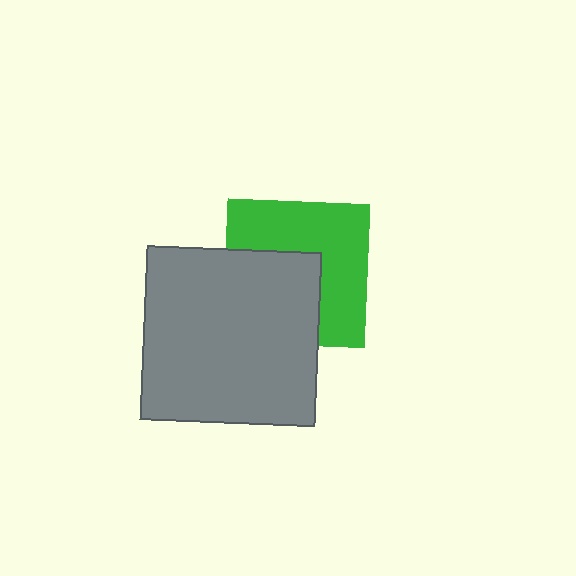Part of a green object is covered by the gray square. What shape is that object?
It is a square.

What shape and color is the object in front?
The object in front is a gray square.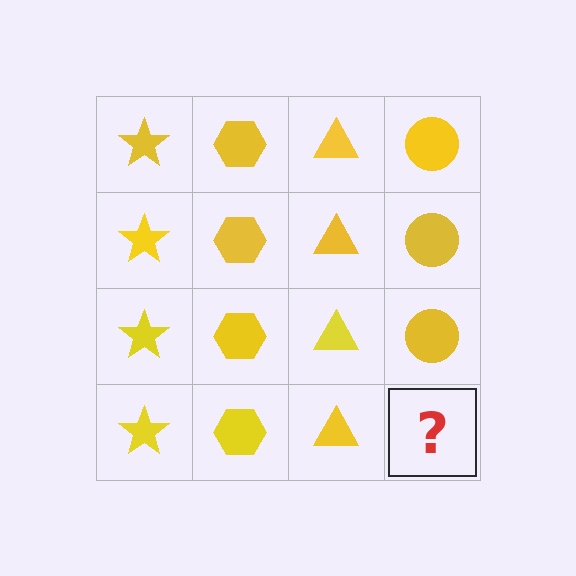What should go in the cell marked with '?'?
The missing cell should contain a yellow circle.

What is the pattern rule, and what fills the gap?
The rule is that each column has a consistent shape. The gap should be filled with a yellow circle.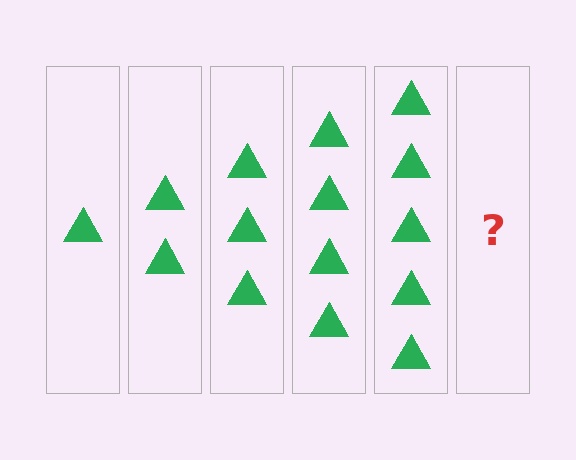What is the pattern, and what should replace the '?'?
The pattern is that each step adds one more triangle. The '?' should be 6 triangles.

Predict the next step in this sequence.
The next step is 6 triangles.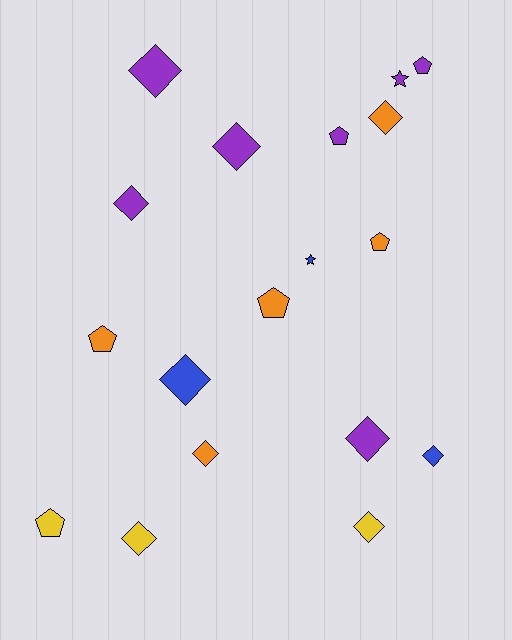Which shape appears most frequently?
Diamond, with 10 objects.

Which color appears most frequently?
Purple, with 7 objects.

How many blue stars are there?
There is 1 blue star.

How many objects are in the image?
There are 18 objects.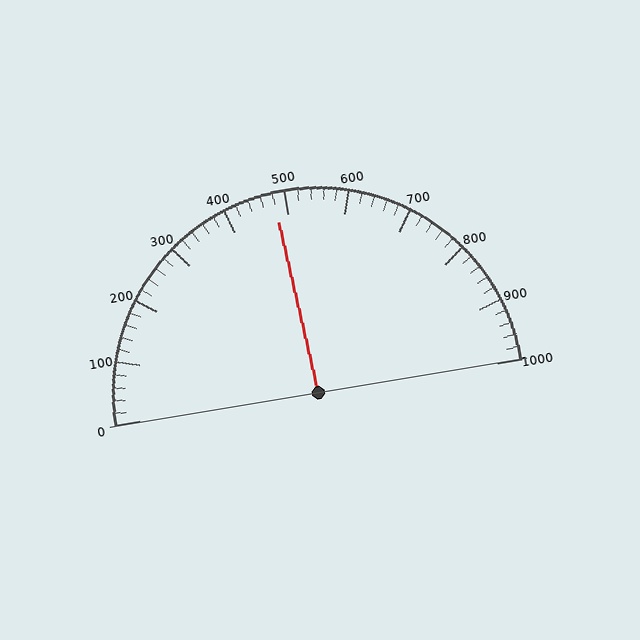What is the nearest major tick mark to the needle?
The nearest major tick mark is 500.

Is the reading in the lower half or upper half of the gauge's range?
The reading is in the lower half of the range (0 to 1000).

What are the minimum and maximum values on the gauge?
The gauge ranges from 0 to 1000.